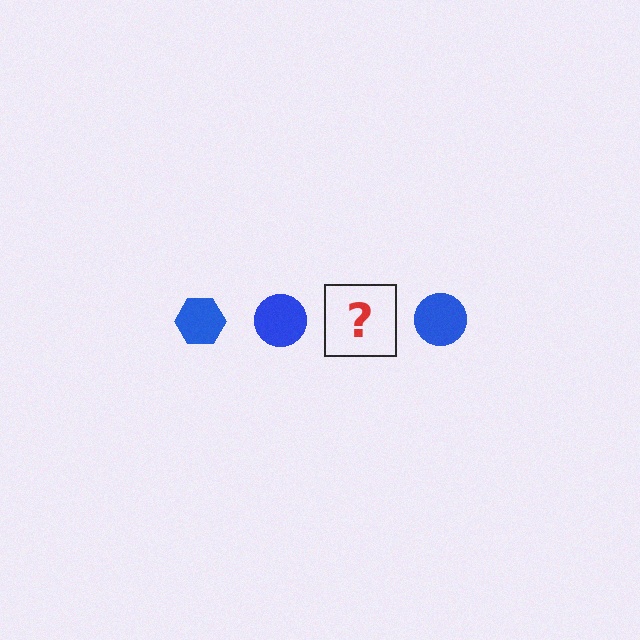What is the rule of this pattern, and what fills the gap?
The rule is that the pattern cycles through hexagon, circle shapes in blue. The gap should be filled with a blue hexagon.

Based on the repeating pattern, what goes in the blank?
The blank should be a blue hexagon.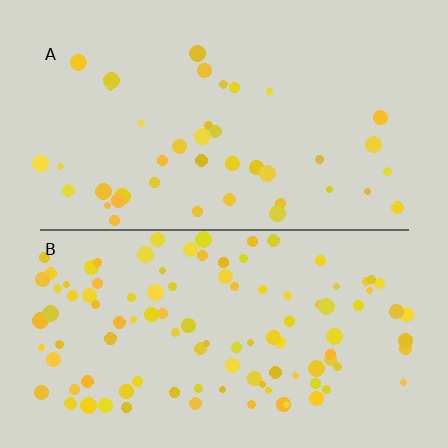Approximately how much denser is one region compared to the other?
Approximately 2.6× — region B over region A.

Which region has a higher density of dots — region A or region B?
B (the bottom).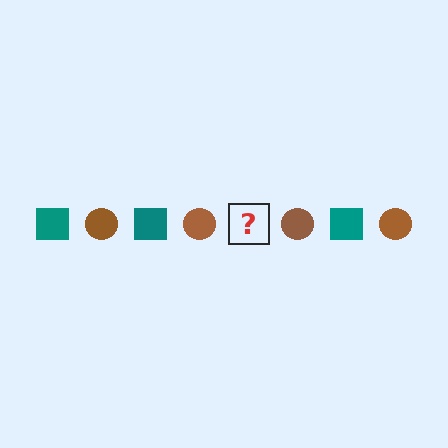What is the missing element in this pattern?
The missing element is a teal square.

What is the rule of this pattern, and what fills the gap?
The rule is that the pattern alternates between teal square and brown circle. The gap should be filled with a teal square.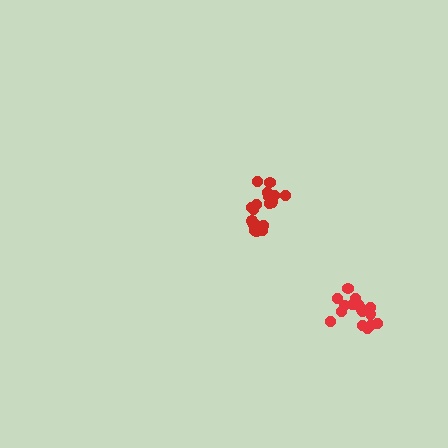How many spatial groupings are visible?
There are 2 spatial groupings.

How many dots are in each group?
Group 1: 16 dots, Group 2: 18 dots (34 total).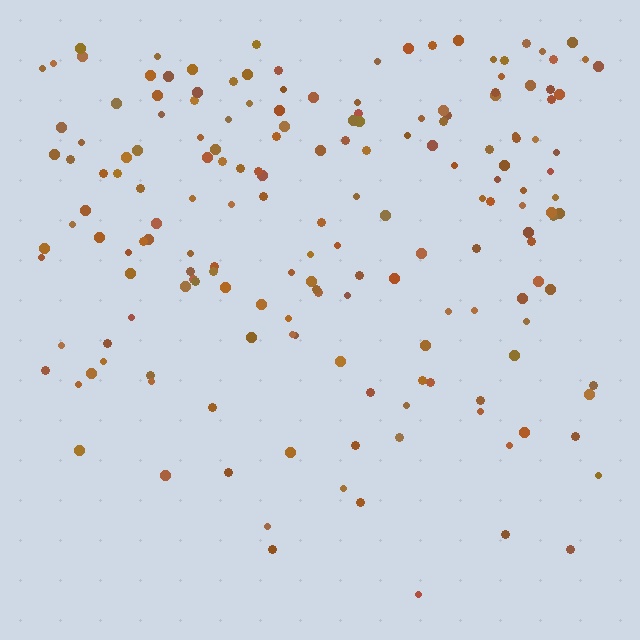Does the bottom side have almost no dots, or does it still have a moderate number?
Still a moderate number, just noticeably fewer than the top.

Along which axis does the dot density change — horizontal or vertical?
Vertical.